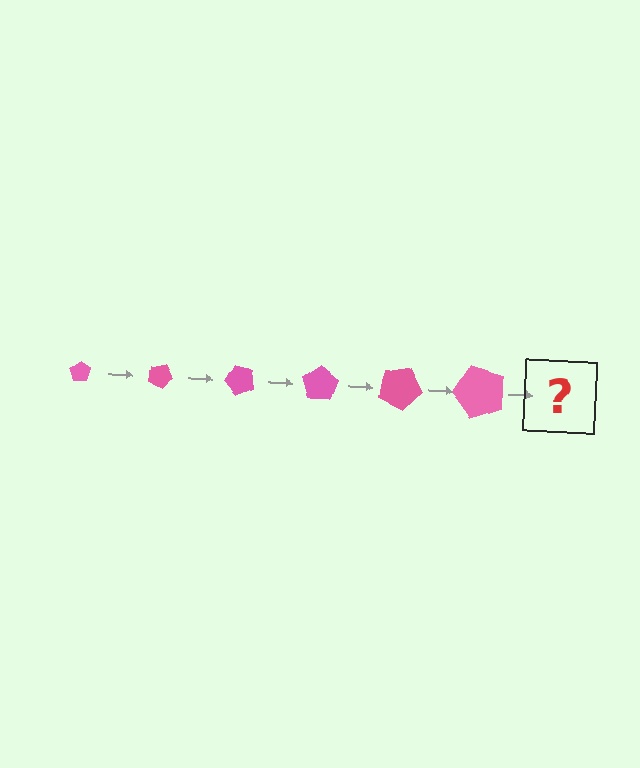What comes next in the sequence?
The next element should be a pentagon, larger than the previous one and rotated 150 degrees from the start.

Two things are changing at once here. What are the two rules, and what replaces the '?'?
The two rules are that the pentagon grows larger each step and it rotates 25 degrees each step. The '?' should be a pentagon, larger than the previous one and rotated 150 degrees from the start.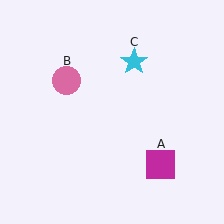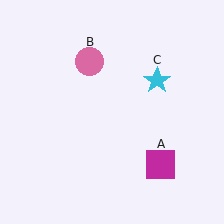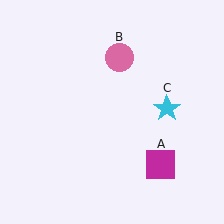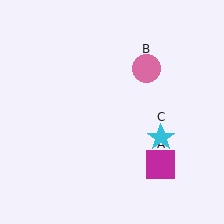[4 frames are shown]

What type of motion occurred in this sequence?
The pink circle (object B), cyan star (object C) rotated clockwise around the center of the scene.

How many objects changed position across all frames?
2 objects changed position: pink circle (object B), cyan star (object C).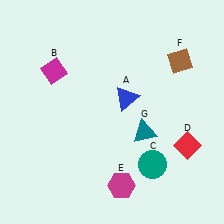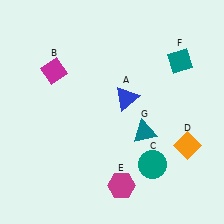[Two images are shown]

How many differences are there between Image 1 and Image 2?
There are 2 differences between the two images.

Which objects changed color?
D changed from red to orange. F changed from brown to teal.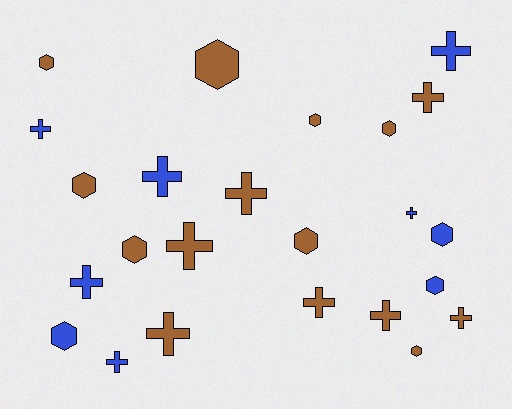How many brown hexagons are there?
There are 8 brown hexagons.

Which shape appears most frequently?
Cross, with 13 objects.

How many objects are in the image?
There are 24 objects.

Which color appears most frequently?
Brown, with 15 objects.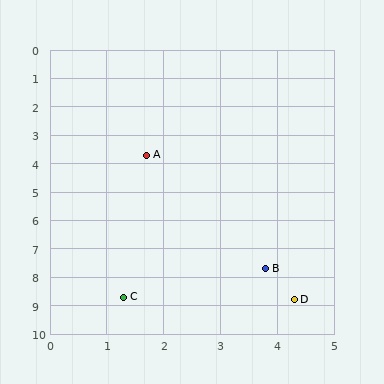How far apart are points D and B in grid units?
Points D and B are about 1.2 grid units apart.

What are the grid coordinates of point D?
Point D is at approximately (4.3, 8.8).